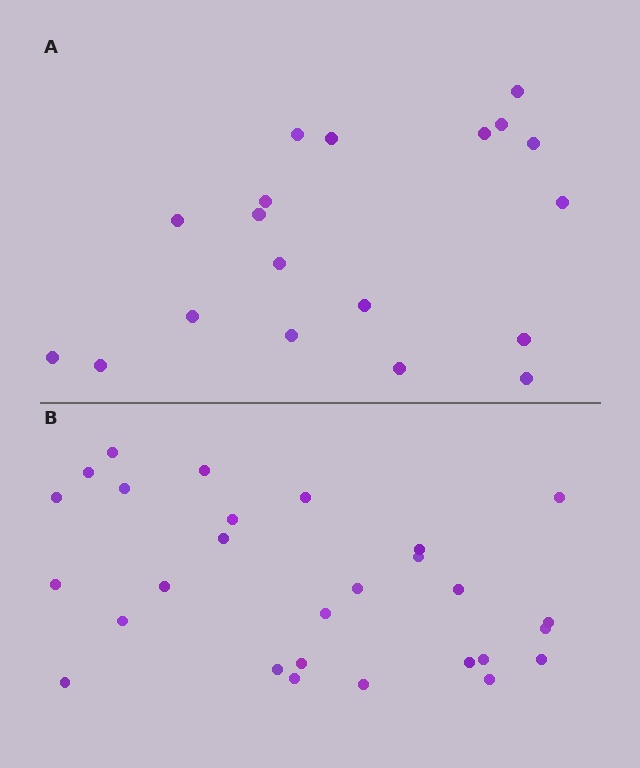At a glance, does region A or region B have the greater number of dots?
Region B (the bottom region) has more dots.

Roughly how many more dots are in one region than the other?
Region B has roughly 8 or so more dots than region A.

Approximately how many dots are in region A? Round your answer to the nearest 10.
About 20 dots. (The exact count is 19, which rounds to 20.)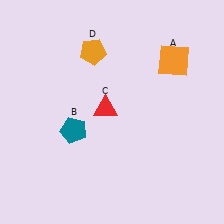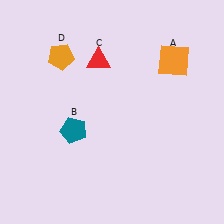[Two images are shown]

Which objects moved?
The objects that moved are: the red triangle (C), the orange pentagon (D).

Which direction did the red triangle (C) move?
The red triangle (C) moved up.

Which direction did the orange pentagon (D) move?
The orange pentagon (D) moved left.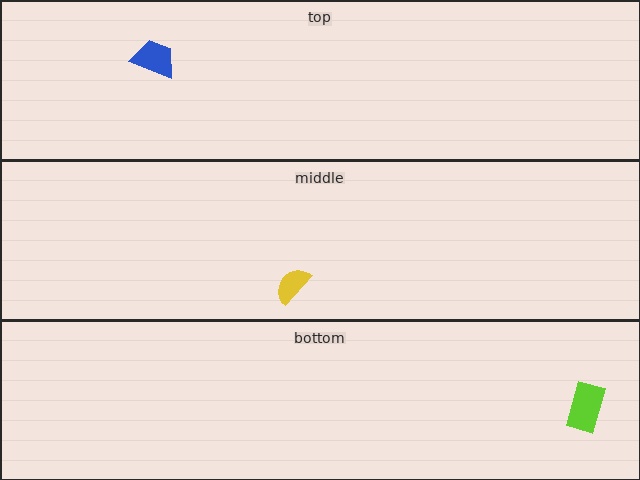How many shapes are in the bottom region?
1.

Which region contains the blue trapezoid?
The top region.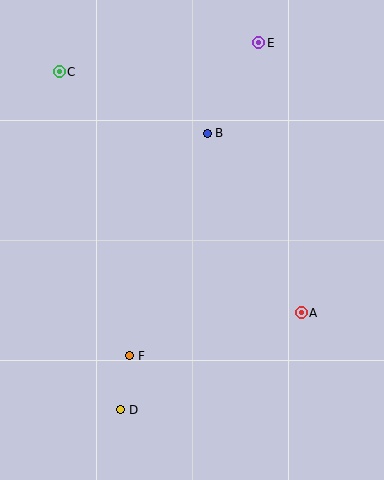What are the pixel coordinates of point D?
Point D is at (121, 410).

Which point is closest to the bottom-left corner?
Point D is closest to the bottom-left corner.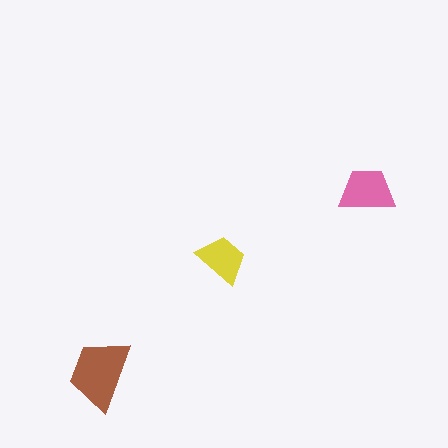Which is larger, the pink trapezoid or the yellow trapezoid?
The pink one.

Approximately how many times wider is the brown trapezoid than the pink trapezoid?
About 1.5 times wider.